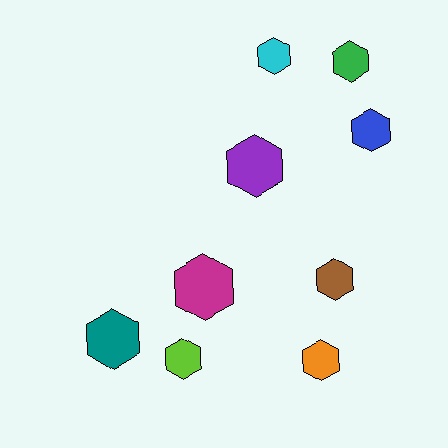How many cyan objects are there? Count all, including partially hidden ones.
There is 1 cyan object.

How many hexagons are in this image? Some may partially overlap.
There are 9 hexagons.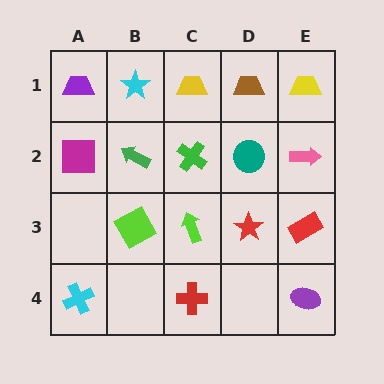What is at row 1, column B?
A cyan star.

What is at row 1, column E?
A yellow trapezoid.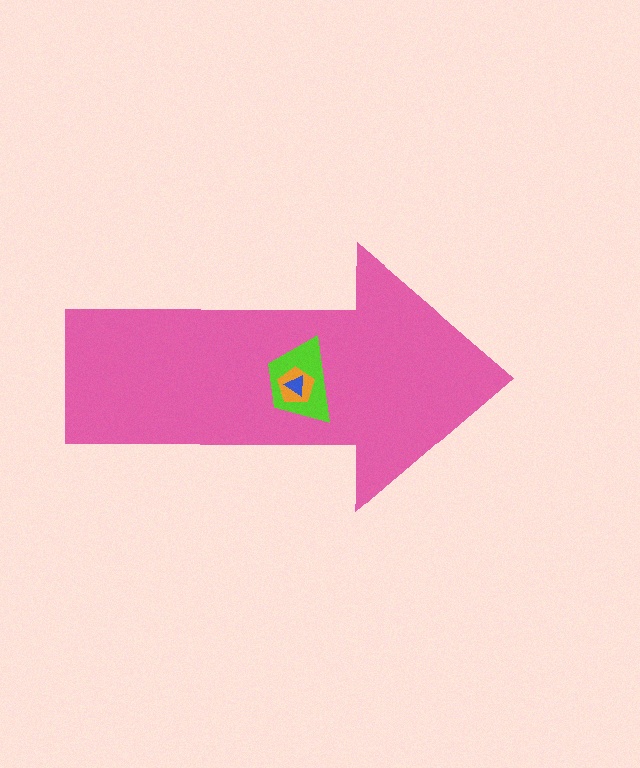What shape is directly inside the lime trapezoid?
The orange pentagon.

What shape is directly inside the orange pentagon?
The blue triangle.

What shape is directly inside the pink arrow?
The lime trapezoid.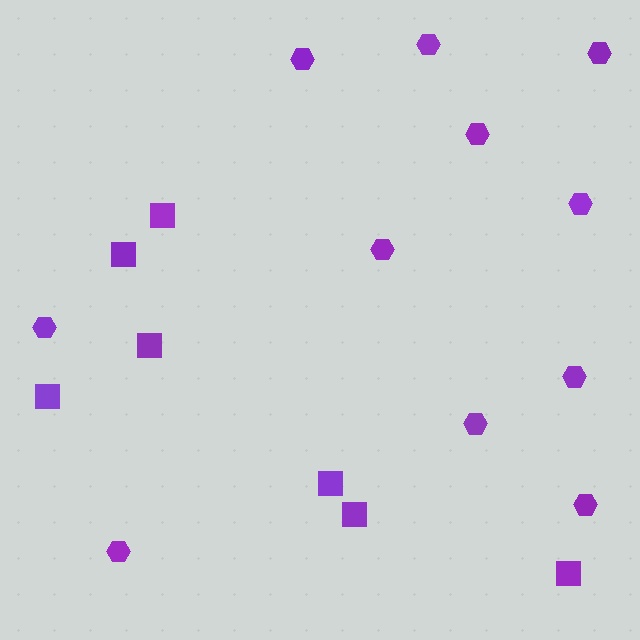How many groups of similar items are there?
There are 2 groups: one group of squares (7) and one group of hexagons (11).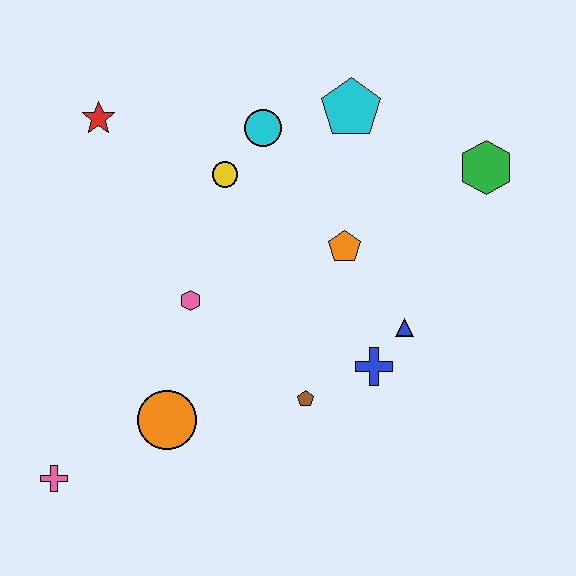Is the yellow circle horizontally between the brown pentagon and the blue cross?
No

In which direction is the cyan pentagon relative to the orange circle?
The cyan pentagon is above the orange circle.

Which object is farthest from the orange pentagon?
The pink cross is farthest from the orange pentagon.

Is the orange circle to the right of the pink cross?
Yes